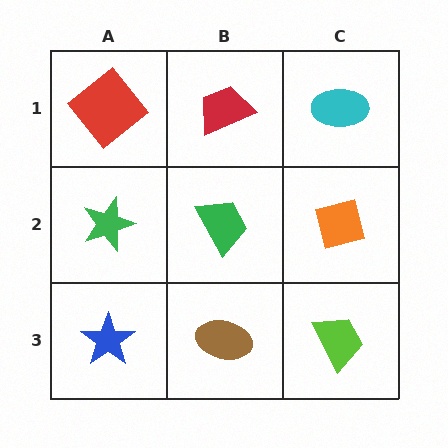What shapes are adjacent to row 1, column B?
A green trapezoid (row 2, column B), a red diamond (row 1, column A), a cyan ellipse (row 1, column C).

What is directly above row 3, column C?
An orange square.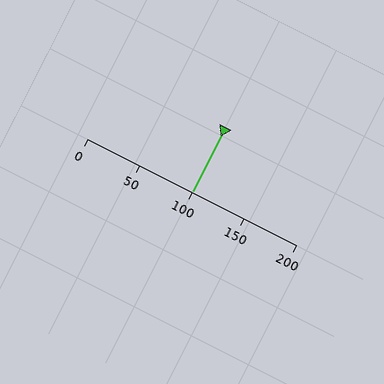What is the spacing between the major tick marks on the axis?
The major ticks are spaced 50 apart.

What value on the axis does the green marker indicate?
The marker indicates approximately 100.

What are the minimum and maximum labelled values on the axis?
The axis runs from 0 to 200.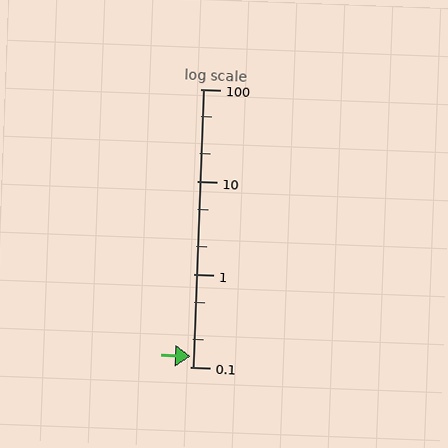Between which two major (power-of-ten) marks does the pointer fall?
The pointer is between 0.1 and 1.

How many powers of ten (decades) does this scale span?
The scale spans 3 decades, from 0.1 to 100.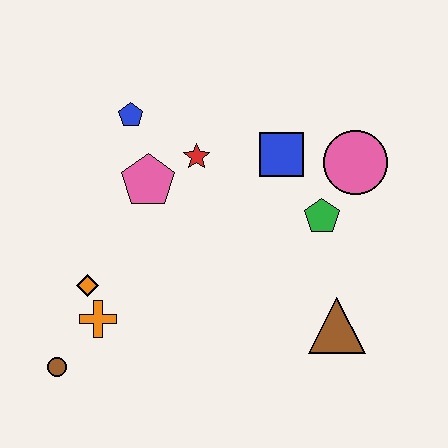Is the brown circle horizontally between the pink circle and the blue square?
No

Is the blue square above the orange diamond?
Yes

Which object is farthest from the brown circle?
The pink circle is farthest from the brown circle.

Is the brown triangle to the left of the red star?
No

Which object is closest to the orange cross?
The orange diamond is closest to the orange cross.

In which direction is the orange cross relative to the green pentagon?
The orange cross is to the left of the green pentagon.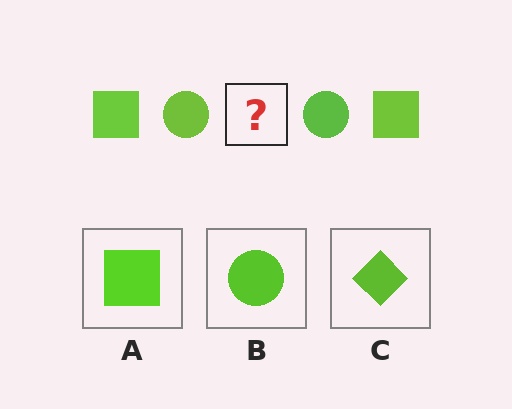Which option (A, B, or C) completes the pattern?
A.